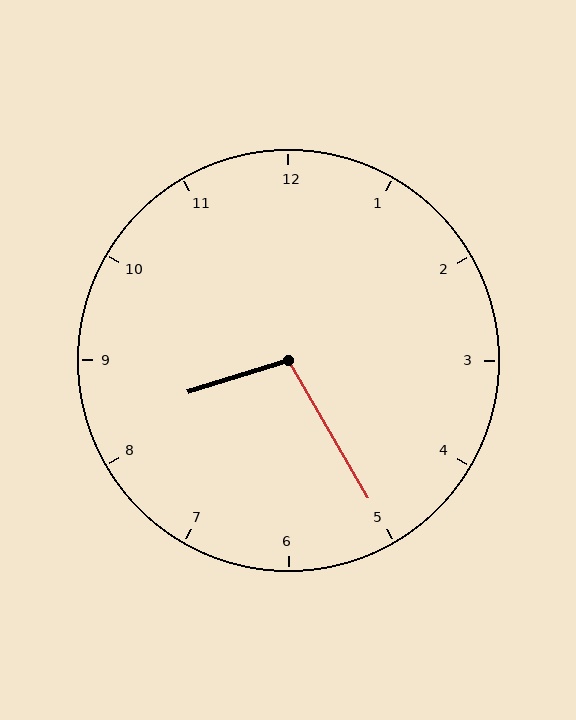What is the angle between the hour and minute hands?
Approximately 102 degrees.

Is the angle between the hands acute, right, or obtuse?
It is obtuse.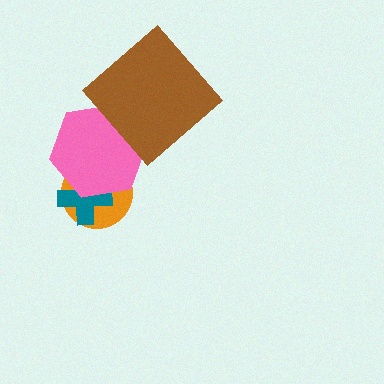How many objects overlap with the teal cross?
2 objects overlap with the teal cross.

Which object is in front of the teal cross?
The pink hexagon is in front of the teal cross.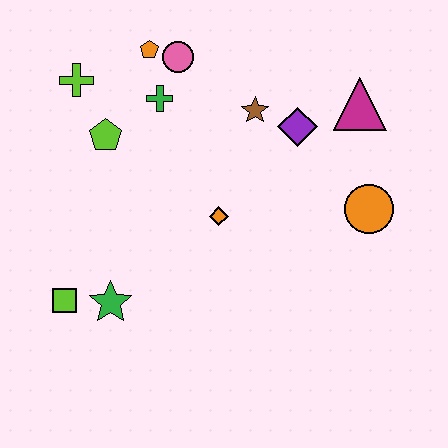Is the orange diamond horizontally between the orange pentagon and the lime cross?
No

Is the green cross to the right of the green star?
Yes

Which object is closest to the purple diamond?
The brown star is closest to the purple diamond.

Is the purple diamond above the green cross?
No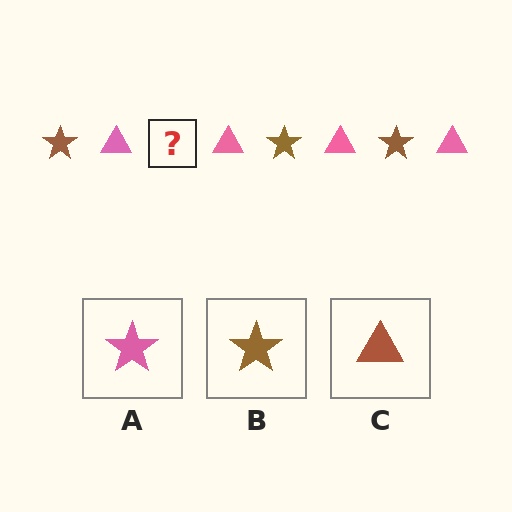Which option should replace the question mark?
Option B.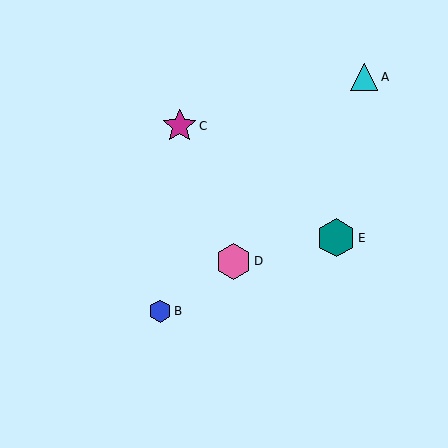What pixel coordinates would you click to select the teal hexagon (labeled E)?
Click at (336, 238) to select the teal hexagon E.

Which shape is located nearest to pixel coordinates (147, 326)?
The blue hexagon (labeled B) at (160, 311) is nearest to that location.